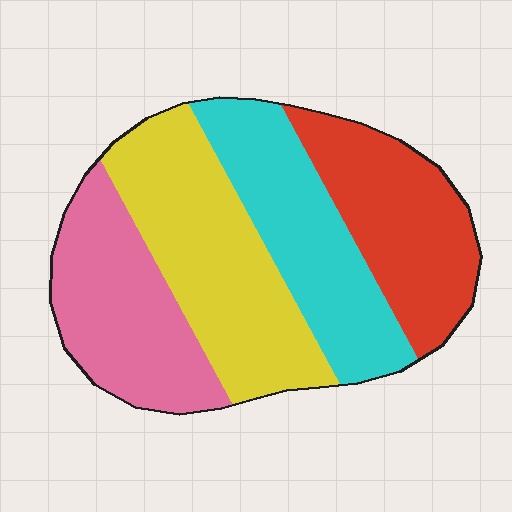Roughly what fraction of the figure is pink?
Pink takes up less than a quarter of the figure.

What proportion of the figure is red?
Red covers around 25% of the figure.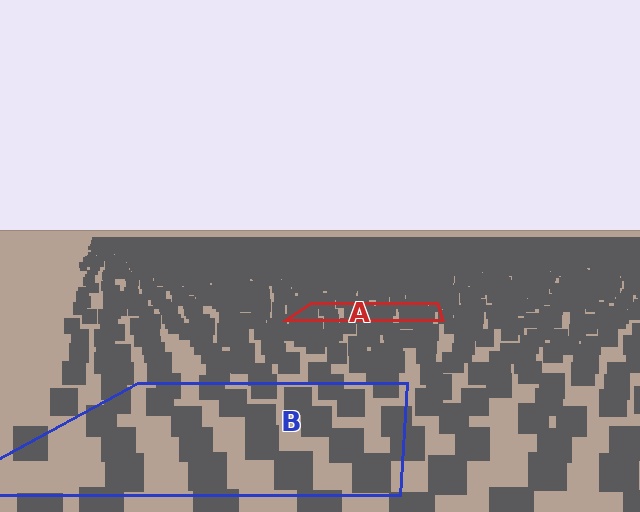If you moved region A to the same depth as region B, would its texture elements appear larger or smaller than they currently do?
They would appear larger. At a closer depth, the same texture elements are projected at a bigger on-screen size.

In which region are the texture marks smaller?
The texture marks are smaller in region A, because it is farther away.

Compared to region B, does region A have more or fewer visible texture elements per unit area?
Region A has more texture elements per unit area — they are packed more densely because it is farther away.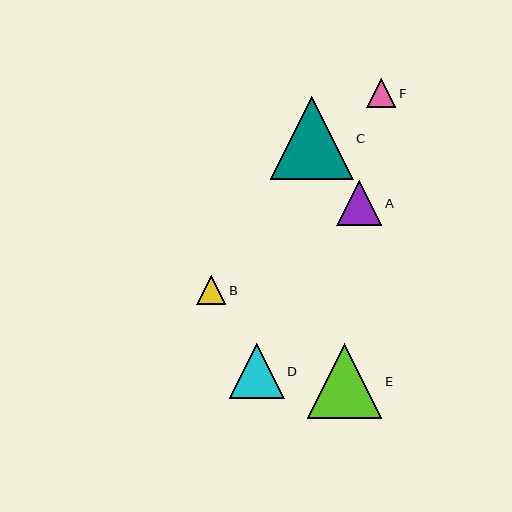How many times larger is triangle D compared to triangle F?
Triangle D is approximately 1.9 times the size of triangle F.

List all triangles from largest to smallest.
From largest to smallest: C, E, D, A, B, F.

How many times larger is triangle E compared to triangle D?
Triangle E is approximately 1.4 times the size of triangle D.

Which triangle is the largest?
Triangle C is the largest with a size of approximately 83 pixels.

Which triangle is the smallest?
Triangle F is the smallest with a size of approximately 29 pixels.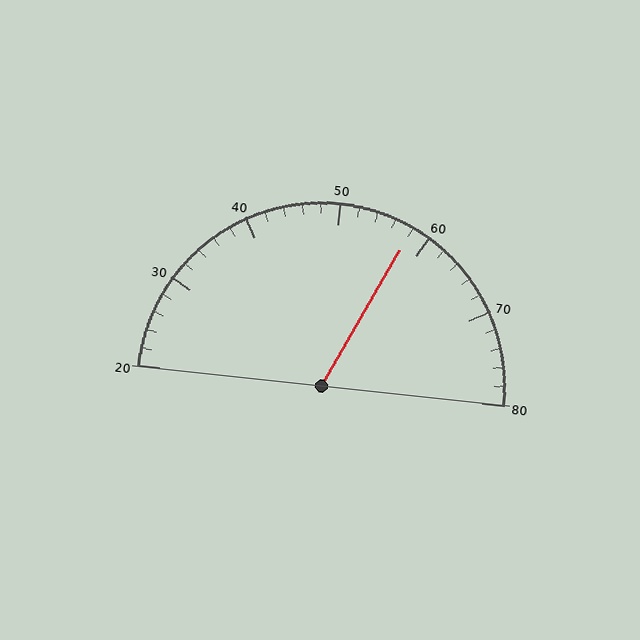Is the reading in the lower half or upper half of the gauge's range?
The reading is in the upper half of the range (20 to 80).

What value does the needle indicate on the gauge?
The needle indicates approximately 58.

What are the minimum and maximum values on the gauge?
The gauge ranges from 20 to 80.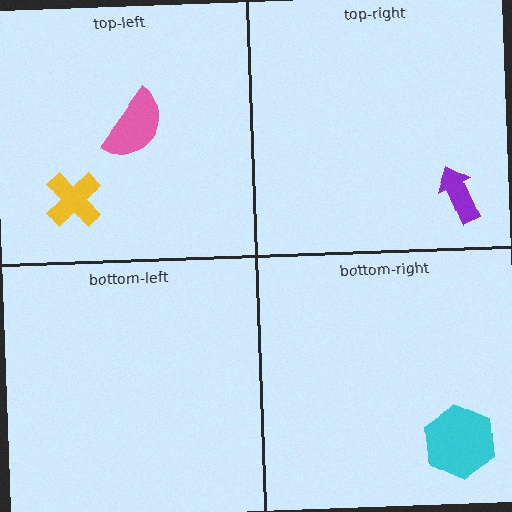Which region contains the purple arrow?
The top-right region.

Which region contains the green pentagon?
The bottom-right region.